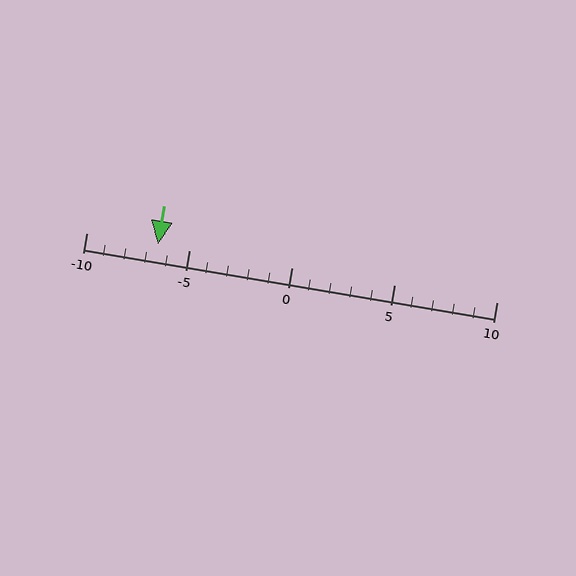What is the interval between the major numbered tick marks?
The major tick marks are spaced 5 units apart.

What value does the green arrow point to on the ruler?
The green arrow points to approximately -6.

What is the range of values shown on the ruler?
The ruler shows values from -10 to 10.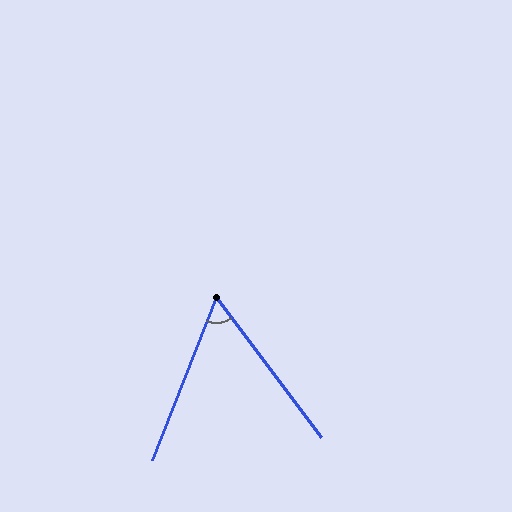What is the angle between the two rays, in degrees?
Approximately 58 degrees.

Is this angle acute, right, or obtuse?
It is acute.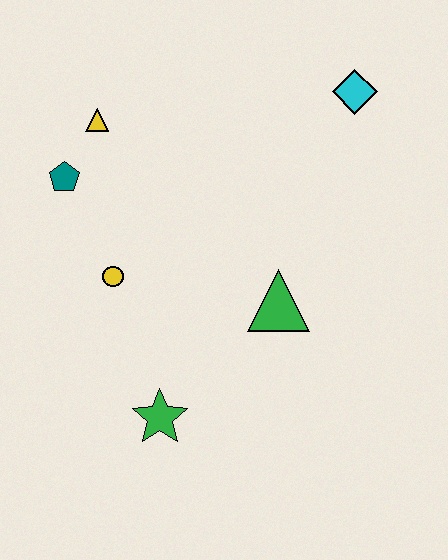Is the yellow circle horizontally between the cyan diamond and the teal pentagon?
Yes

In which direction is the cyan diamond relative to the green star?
The cyan diamond is above the green star.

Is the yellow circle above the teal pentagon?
No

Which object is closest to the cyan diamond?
The green triangle is closest to the cyan diamond.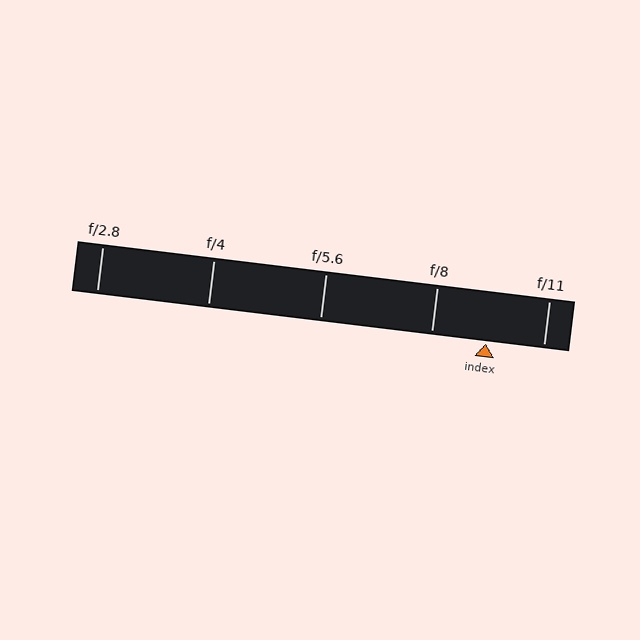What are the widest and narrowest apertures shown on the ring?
The widest aperture shown is f/2.8 and the narrowest is f/11.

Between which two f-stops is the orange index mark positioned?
The index mark is between f/8 and f/11.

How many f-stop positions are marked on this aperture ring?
There are 5 f-stop positions marked.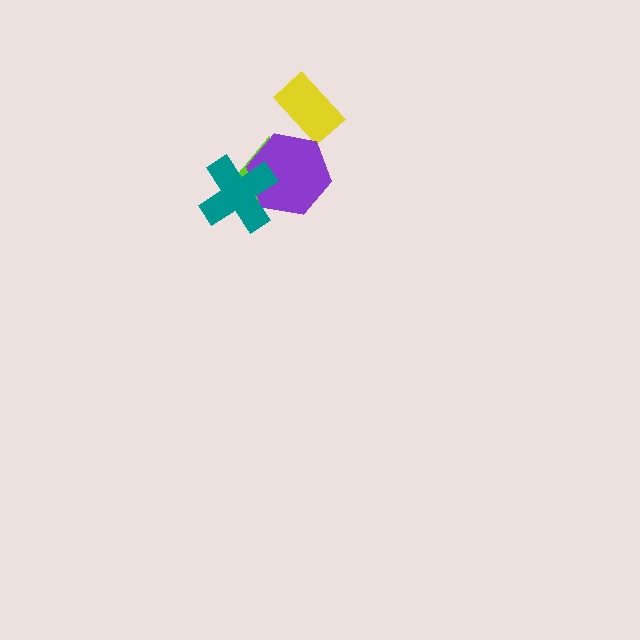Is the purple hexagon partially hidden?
Yes, it is partially covered by another shape.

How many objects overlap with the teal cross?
2 objects overlap with the teal cross.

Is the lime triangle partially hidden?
Yes, it is partially covered by another shape.